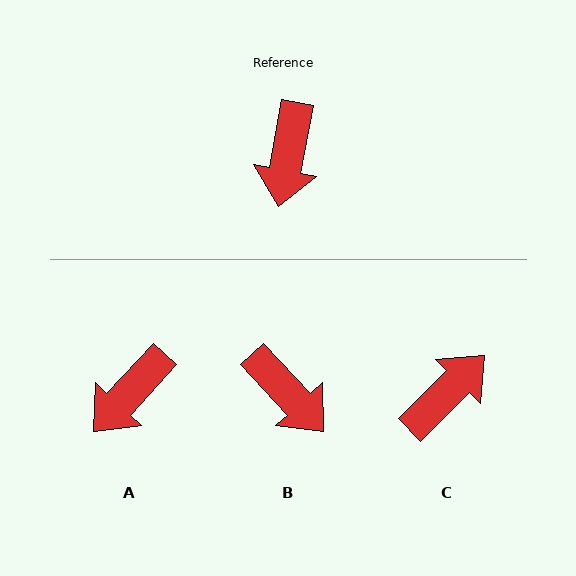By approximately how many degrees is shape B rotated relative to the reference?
Approximately 53 degrees counter-clockwise.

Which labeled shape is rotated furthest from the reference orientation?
C, about 145 degrees away.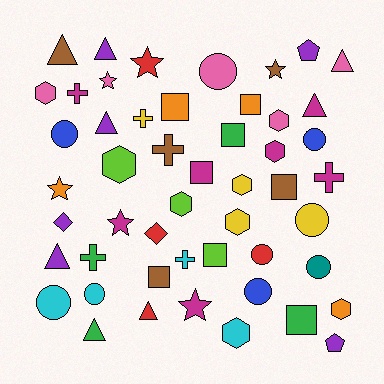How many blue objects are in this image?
There are 3 blue objects.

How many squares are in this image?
There are 8 squares.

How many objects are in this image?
There are 50 objects.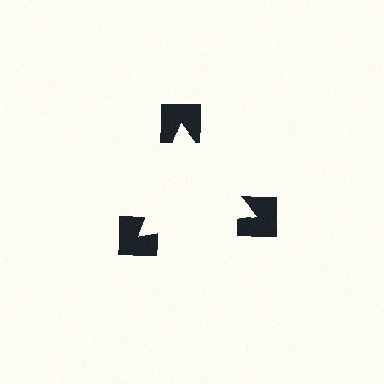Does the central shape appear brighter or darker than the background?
It typically appears slightly brighter than the background, even though no actual brightness change is drawn.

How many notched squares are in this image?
There are 3 — one at each vertex of the illusory triangle.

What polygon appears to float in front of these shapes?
An illusory triangle — its edges are inferred from the aligned wedge cuts in the notched squares, not physically drawn.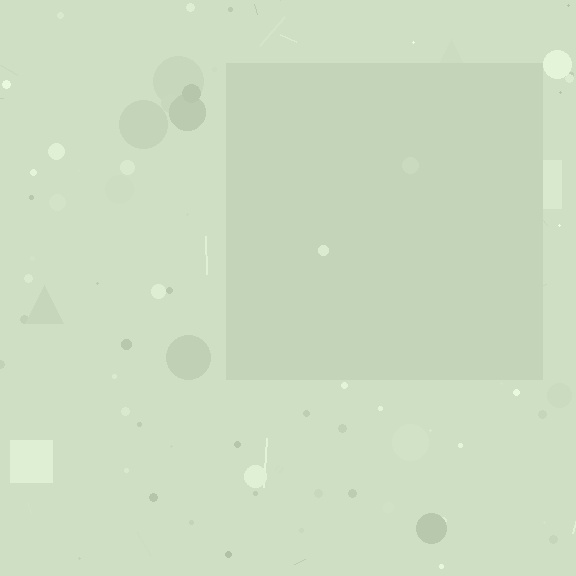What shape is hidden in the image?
A square is hidden in the image.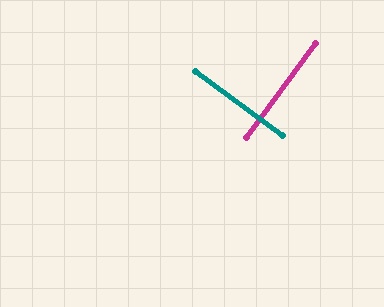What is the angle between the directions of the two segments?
Approximately 90 degrees.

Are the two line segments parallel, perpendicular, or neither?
Perpendicular — they meet at approximately 90°.